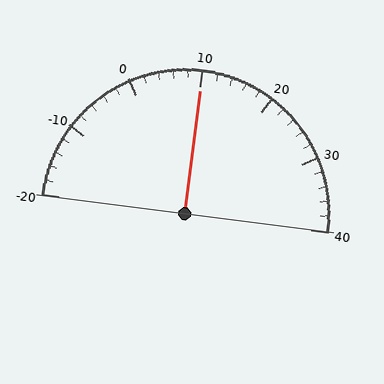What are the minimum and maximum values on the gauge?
The gauge ranges from -20 to 40.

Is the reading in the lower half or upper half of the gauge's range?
The reading is in the upper half of the range (-20 to 40).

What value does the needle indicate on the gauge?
The needle indicates approximately 10.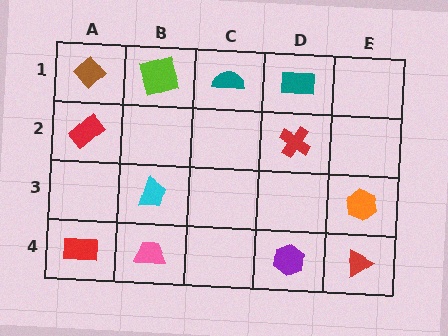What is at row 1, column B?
A lime square.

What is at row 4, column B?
A pink trapezoid.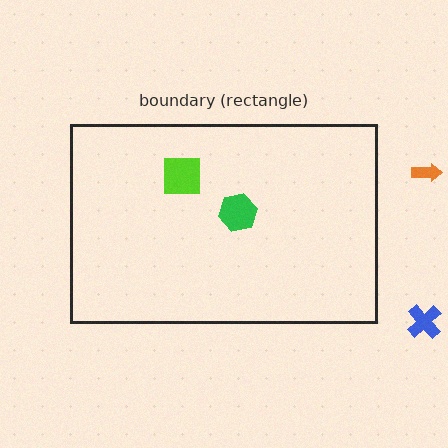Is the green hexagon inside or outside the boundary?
Inside.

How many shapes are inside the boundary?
2 inside, 2 outside.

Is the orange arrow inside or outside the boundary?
Outside.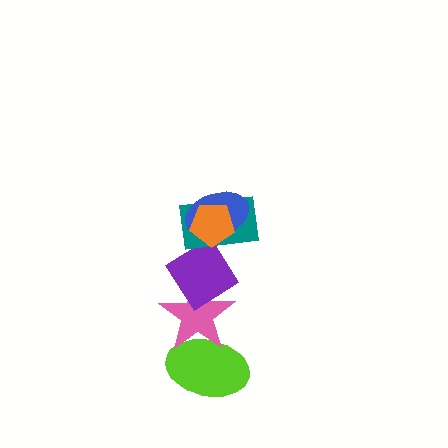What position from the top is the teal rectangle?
The teal rectangle is 3rd from the top.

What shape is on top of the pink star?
The purple diamond is on top of the pink star.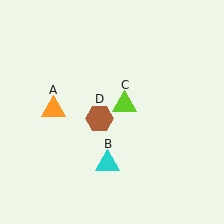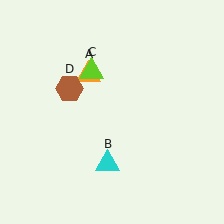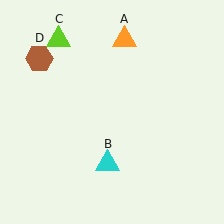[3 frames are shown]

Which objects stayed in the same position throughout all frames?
Cyan triangle (object B) remained stationary.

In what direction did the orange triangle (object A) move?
The orange triangle (object A) moved up and to the right.